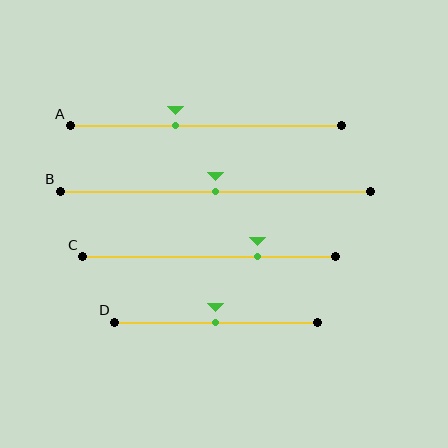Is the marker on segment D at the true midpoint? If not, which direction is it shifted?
Yes, the marker on segment D is at the true midpoint.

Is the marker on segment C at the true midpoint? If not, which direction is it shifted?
No, the marker on segment C is shifted to the right by about 19% of the segment length.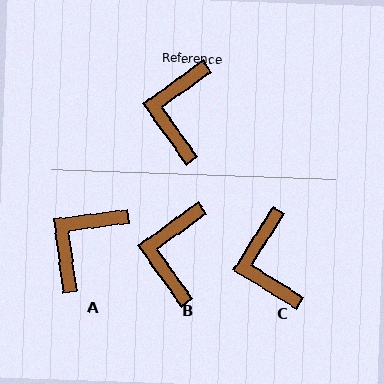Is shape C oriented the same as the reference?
No, it is off by about 22 degrees.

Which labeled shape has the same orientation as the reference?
B.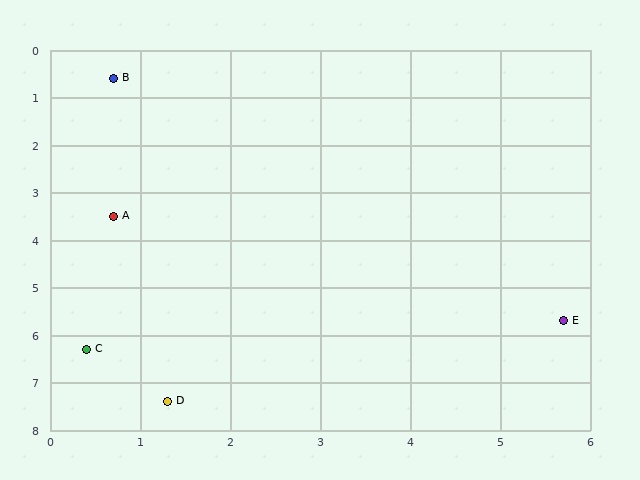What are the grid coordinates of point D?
Point D is at approximately (1.3, 7.4).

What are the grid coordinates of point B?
Point B is at approximately (0.7, 0.6).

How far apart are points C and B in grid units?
Points C and B are about 5.7 grid units apart.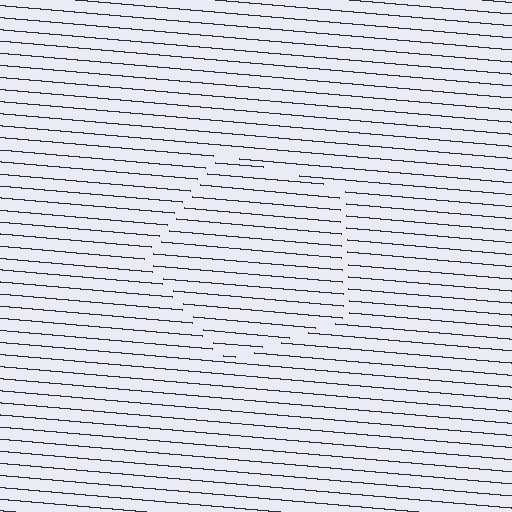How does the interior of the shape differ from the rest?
The interior of the shape contains the same grating, shifted by half a period — the contour is defined by the phase discontinuity where line-ends from the inner and outer gratings abut.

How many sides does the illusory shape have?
5 sides — the line-ends trace a pentagon.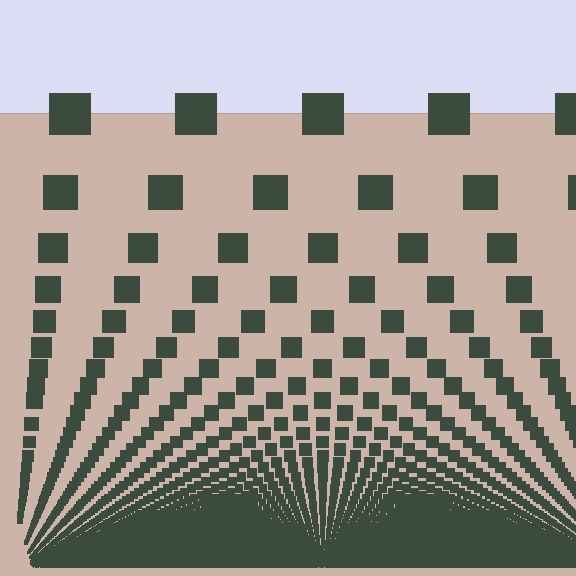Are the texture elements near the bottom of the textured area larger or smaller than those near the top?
Smaller. The gradient is inverted — elements near the bottom are smaller and denser.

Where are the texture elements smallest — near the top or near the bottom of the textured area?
Near the bottom.